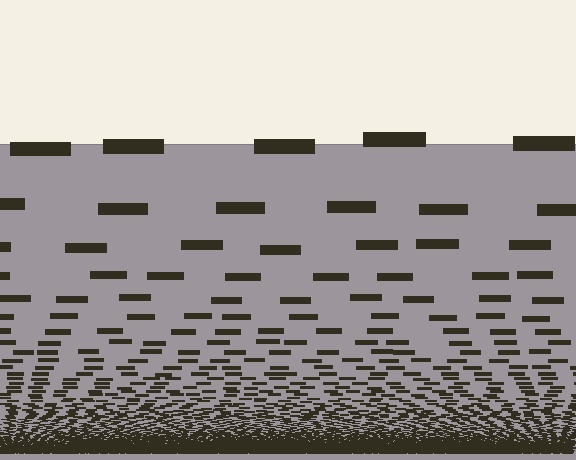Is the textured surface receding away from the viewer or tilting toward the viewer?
The surface appears to tilt toward the viewer. Texture elements get larger and sparser toward the top.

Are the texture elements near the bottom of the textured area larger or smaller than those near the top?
Smaller. The gradient is inverted — elements near the bottom are smaller and denser.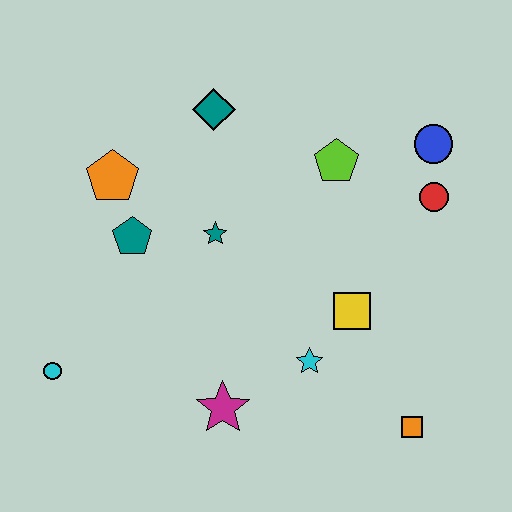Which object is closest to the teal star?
The teal pentagon is closest to the teal star.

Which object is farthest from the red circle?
The cyan circle is farthest from the red circle.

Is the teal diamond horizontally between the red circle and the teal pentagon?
Yes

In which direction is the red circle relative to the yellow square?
The red circle is above the yellow square.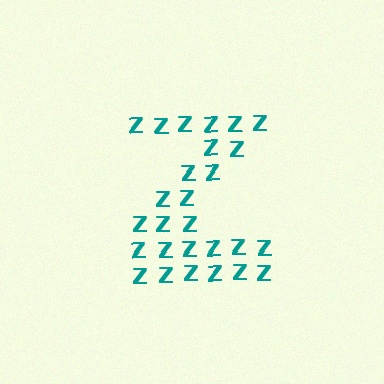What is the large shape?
The large shape is the letter Z.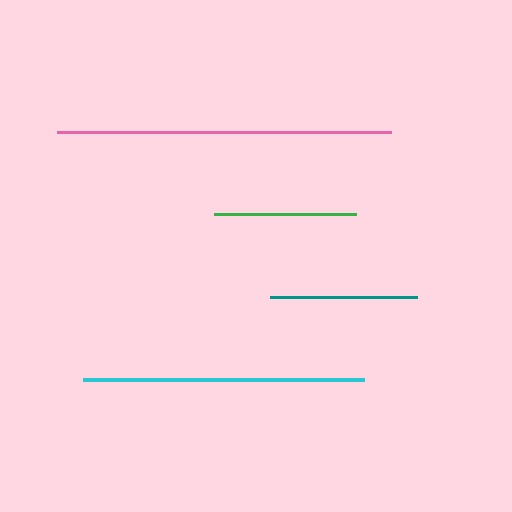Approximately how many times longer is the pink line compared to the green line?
The pink line is approximately 2.4 times the length of the green line.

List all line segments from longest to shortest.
From longest to shortest: pink, cyan, teal, green.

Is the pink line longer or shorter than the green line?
The pink line is longer than the green line.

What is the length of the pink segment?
The pink segment is approximately 333 pixels long.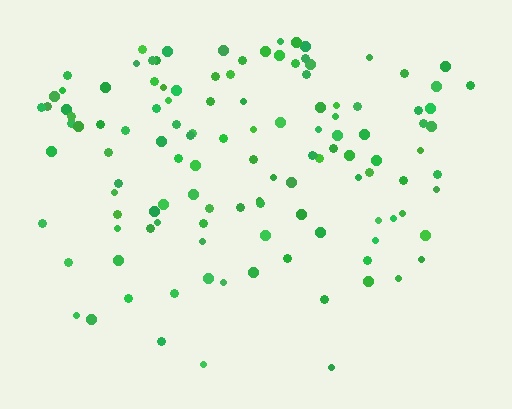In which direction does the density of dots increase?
From bottom to top, with the top side densest.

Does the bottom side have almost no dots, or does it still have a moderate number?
Still a moderate number, just noticeably fewer than the top.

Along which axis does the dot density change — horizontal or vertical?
Vertical.